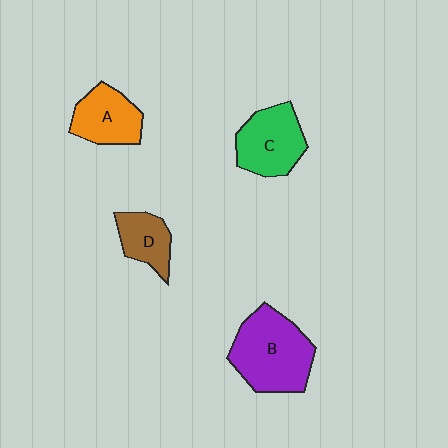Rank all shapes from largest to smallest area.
From largest to smallest: B (purple), C (green), A (orange), D (brown).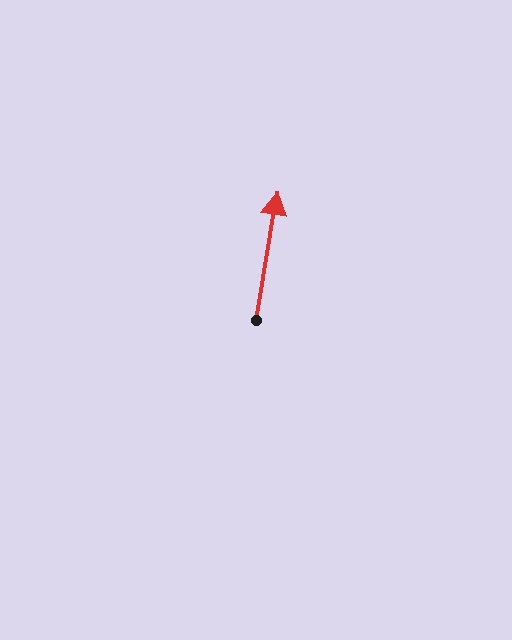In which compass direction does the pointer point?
North.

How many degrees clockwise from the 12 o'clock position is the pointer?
Approximately 9 degrees.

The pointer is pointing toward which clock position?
Roughly 12 o'clock.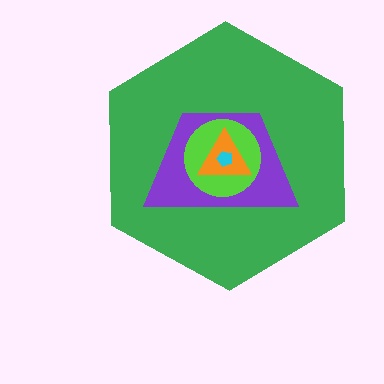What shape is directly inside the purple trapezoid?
The lime circle.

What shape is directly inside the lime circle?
The orange triangle.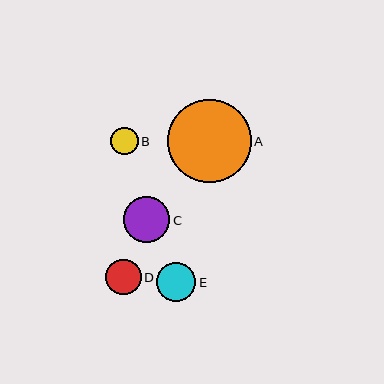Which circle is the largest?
Circle A is the largest with a size of approximately 84 pixels.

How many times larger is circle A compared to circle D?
Circle A is approximately 2.4 times the size of circle D.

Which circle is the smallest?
Circle B is the smallest with a size of approximately 28 pixels.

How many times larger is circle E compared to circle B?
Circle E is approximately 1.4 times the size of circle B.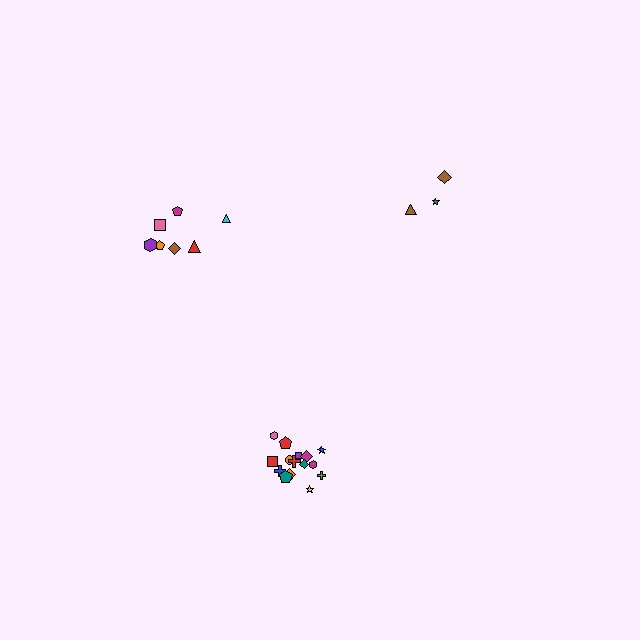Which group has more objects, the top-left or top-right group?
The top-left group.